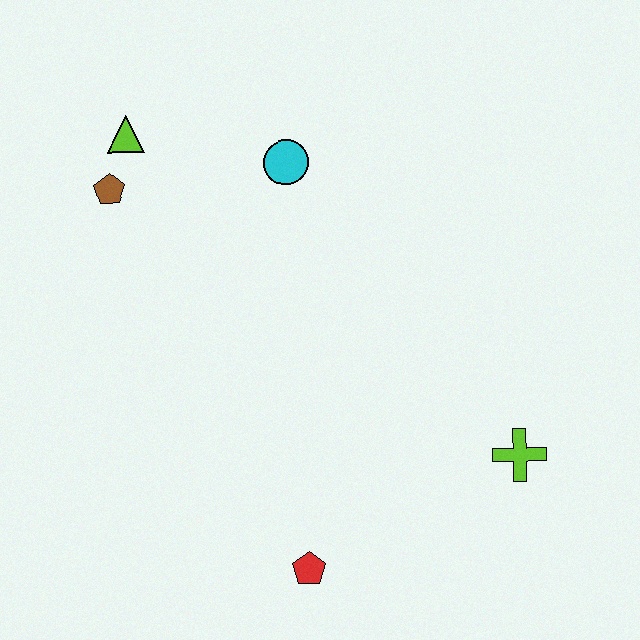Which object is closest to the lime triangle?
The brown pentagon is closest to the lime triangle.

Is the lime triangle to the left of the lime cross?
Yes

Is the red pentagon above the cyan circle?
No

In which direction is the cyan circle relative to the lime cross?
The cyan circle is above the lime cross.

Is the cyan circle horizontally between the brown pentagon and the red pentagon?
Yes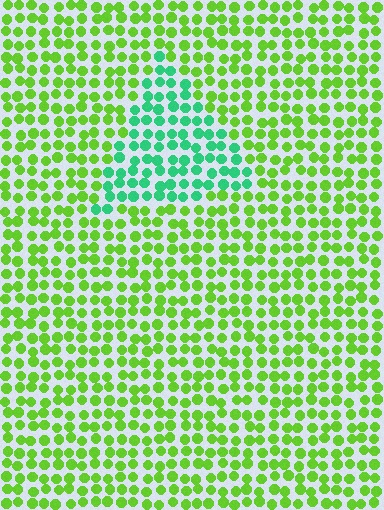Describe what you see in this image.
The image is filled with small lime elements in a uniform arrangement. A triangle-shaped region is visible where the elements are tinted to a slightly different hue, forming a subtle color boundary.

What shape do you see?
I see a triangle.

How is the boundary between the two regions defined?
The boundary is defined purely by a slight shift in hue (about 51 degrees). Spacing, size, and orientation are identical on both sides.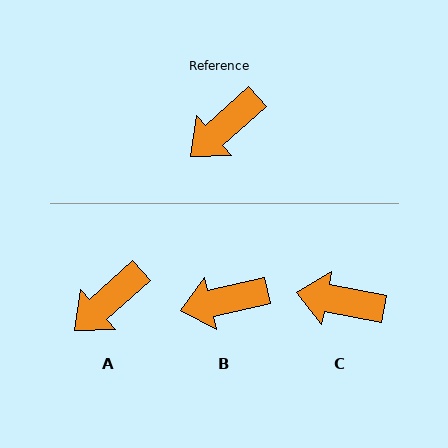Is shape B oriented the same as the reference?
No, it is off by about 29 degrees.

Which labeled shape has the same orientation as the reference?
A.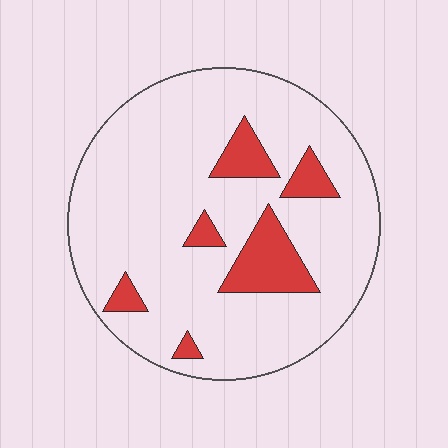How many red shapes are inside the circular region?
6.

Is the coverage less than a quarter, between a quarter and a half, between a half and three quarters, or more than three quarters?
Less than a quarter.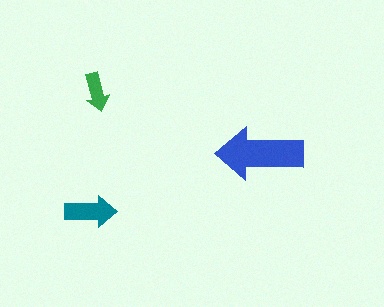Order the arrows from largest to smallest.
the blue one, the teal one, the green one.